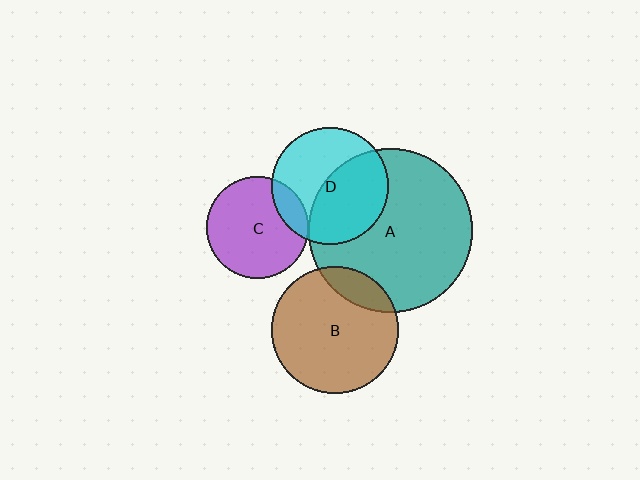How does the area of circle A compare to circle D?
Approximately 2.0 times.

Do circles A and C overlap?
Yes.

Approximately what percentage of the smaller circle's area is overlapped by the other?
Approximately 5%.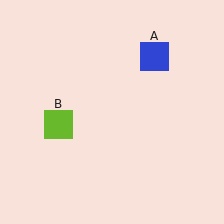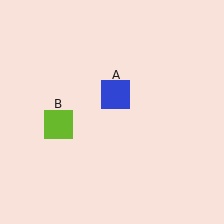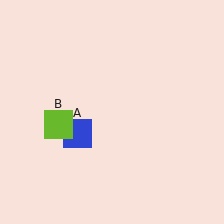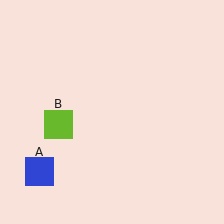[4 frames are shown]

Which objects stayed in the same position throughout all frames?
Lime square (object B) remained stationary.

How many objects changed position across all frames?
1 object changed position: blue square (object A).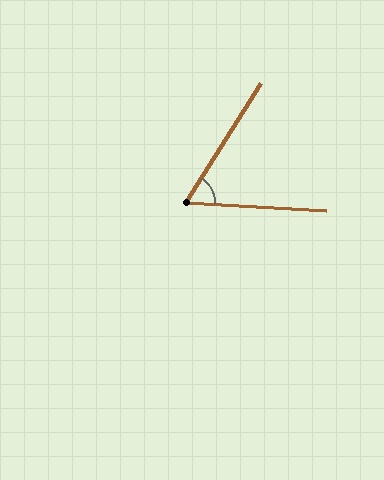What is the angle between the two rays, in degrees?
Approximately 61 degrees.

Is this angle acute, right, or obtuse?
It is acute.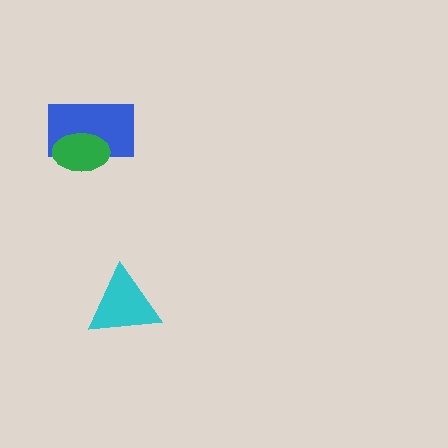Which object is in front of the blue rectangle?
The green ellipse is in front of the blue rectangle.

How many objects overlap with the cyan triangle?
0 objects overlap with the cyan triangle.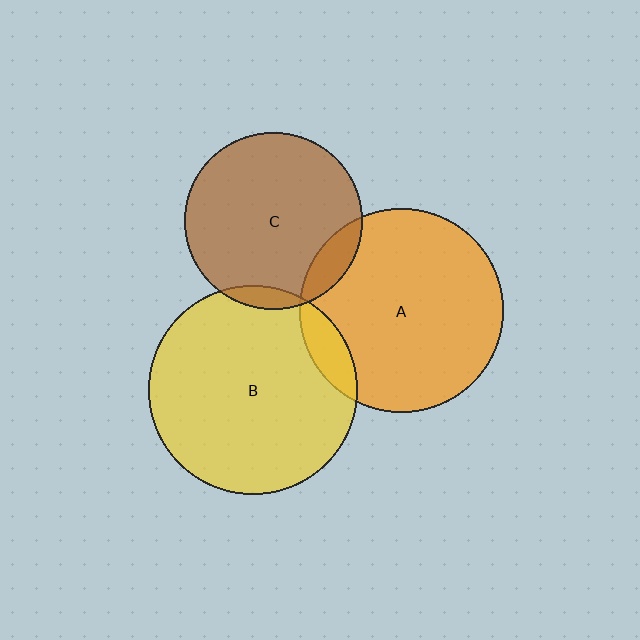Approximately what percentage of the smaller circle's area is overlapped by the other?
Approximately 10%.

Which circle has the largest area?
Circle B (yellow).